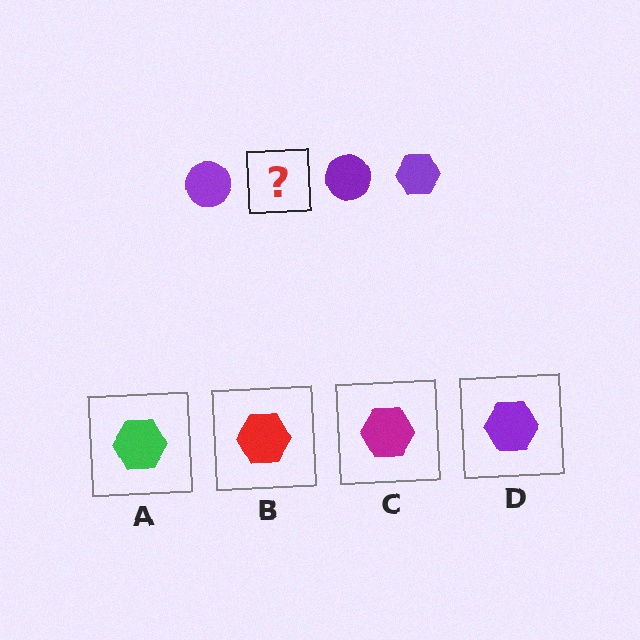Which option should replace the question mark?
Option D.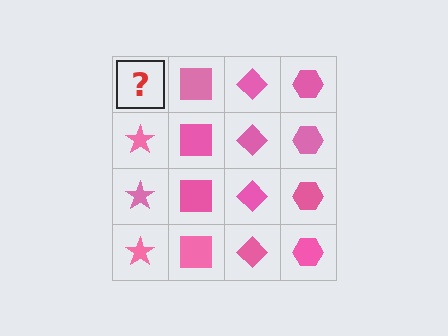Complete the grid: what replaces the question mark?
The question mark should be replaced with a pink star.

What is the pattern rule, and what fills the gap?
The rule is that each column has a consistent shape. The gap should be filled with a pink star.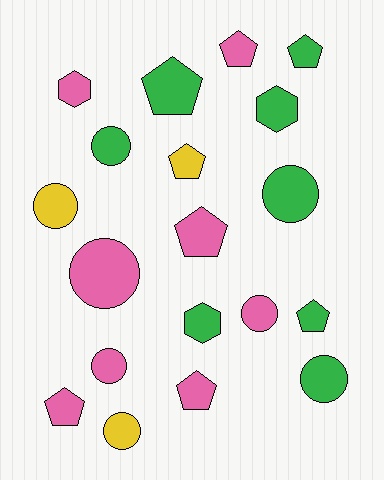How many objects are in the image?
There are 19 objects.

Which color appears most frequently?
Green, with 8 objects.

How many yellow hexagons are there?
There are no yellow hexagons.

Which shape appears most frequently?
Pentagon, with 8 objects.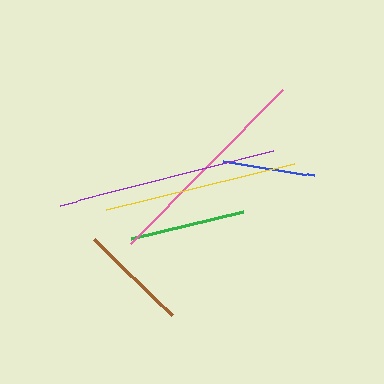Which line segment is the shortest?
The blue line is the shortest at approximately 92 pixels.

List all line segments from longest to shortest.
From longest to shortest: purple, pink, yellow, green, brown, blue.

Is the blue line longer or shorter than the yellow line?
The yellow line is longer than the blue line.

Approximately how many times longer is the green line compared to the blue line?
The green line is approximately 1.3 times the length of the blue line.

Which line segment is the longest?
The purple line is the longest at approximately 219 pixels.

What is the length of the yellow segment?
The yellow segment is approximately 193 pixels long.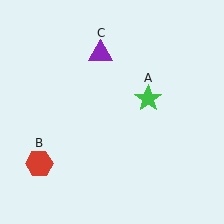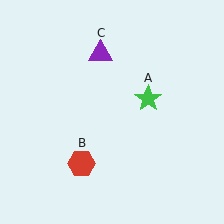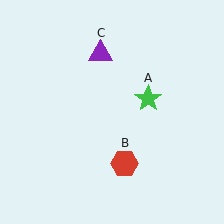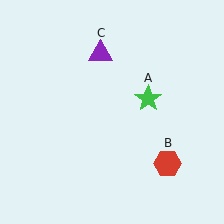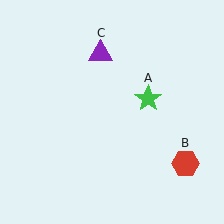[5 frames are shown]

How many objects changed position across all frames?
1 object changed position: red hexagon (object B).